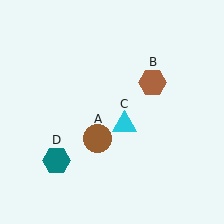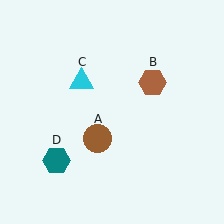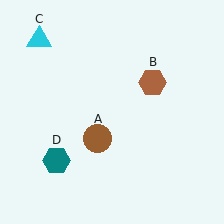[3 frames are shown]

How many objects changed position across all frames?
1 object changed position: cyan triangle (object C).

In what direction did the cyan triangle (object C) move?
The cyan triangle (object C) moved up and to the left.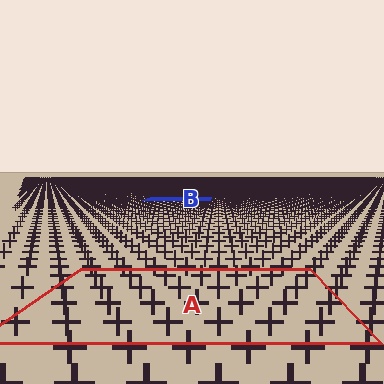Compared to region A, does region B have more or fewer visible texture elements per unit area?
Region B has more texture elements per unit area — they are packed more densely because it is farther away.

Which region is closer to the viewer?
Region A is closer. The texture elements there are larger and more spread out.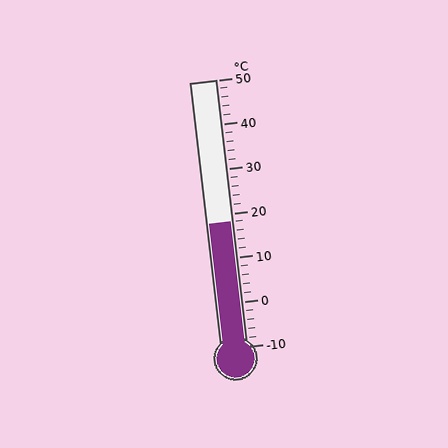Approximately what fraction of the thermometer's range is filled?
The thermometer is filled to approximately 45% of its range.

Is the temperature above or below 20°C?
The temperature is below 20°C.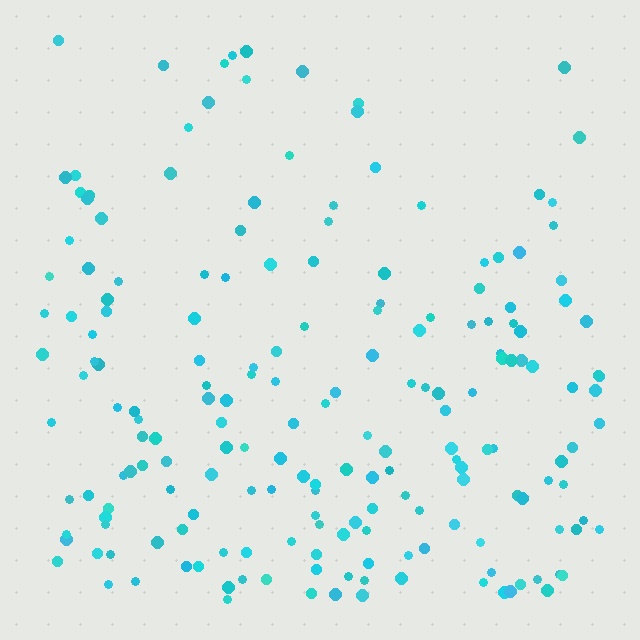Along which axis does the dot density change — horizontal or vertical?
Vertical.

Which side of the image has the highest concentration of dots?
The bottom.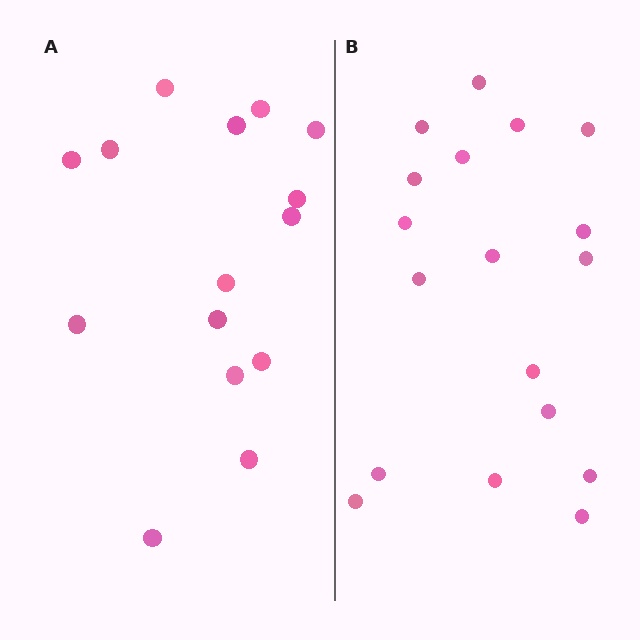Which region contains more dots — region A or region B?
Region B (the right region) has more dots.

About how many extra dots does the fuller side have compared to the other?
Region B has just a few more — roughly 2 or 3 more dots than region A.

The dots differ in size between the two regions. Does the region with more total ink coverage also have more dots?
No. Region A has more total ink coverage because its dots are larger, but region B actually contains more individual dots. Total area can be misleading — the number of items is what matters here.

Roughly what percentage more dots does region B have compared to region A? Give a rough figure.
About 20% more.